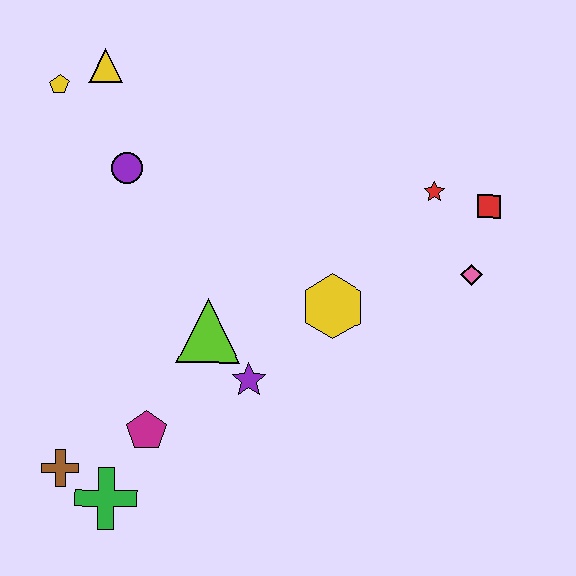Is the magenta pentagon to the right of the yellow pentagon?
Yes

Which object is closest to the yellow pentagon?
The yellow triangle is closest to the yellow pentagon.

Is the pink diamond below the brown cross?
No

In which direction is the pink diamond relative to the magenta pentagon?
The pink diamond is to the right of the magenta pentagon.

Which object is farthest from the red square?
The brown cross is farthest from the red square.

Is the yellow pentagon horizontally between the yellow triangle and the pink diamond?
No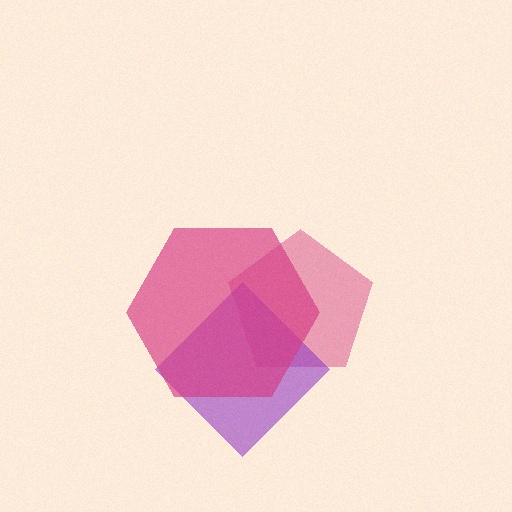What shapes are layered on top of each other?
The layered shapes are: a pink pentagon, a purple diamond, a magenta hexagon.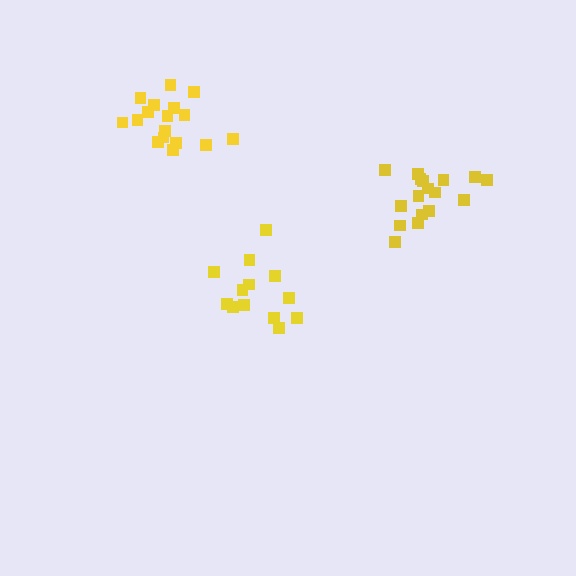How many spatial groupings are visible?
There are 3 spatial groupings.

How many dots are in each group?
Group 1: 17 dots, Group 2: 13 dots, Group 3: 17 dots (47 total).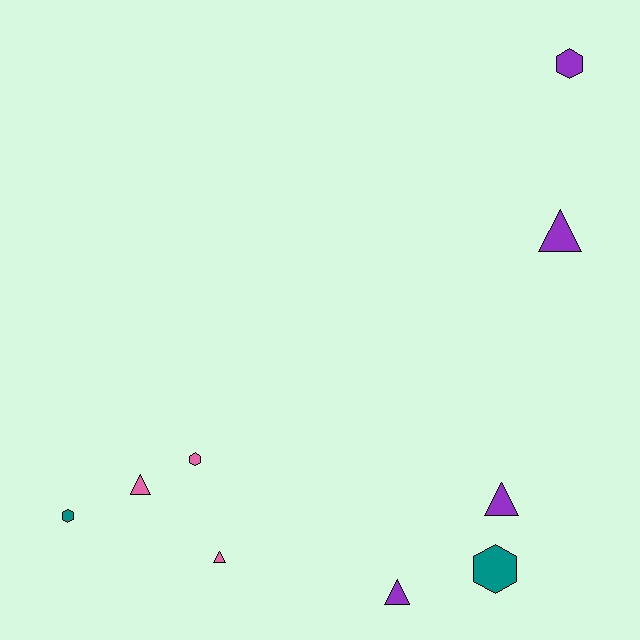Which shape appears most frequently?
Triangle, with 5 objects.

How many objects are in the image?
There are 9 objects.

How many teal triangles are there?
There are no teal triangles.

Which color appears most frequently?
Purple, with 4 objects.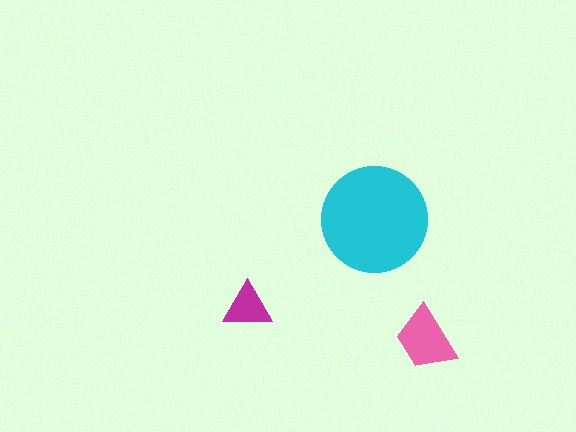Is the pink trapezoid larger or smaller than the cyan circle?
Smaller.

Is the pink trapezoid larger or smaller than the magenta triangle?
Larger.